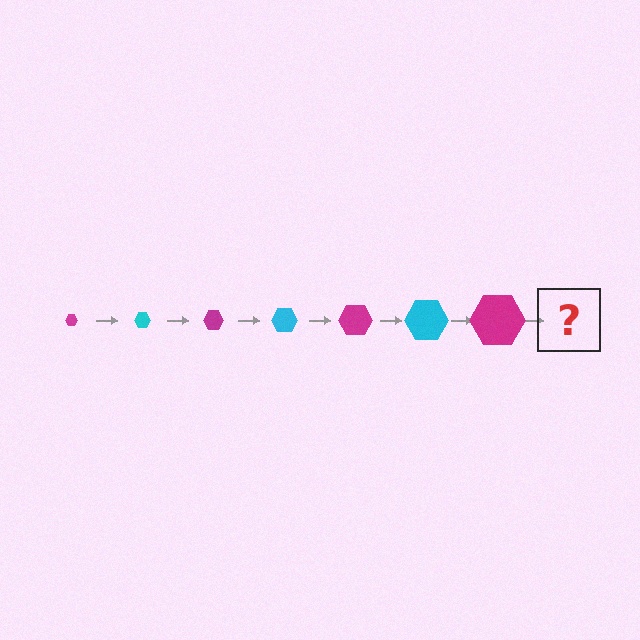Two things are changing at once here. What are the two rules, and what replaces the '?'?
The two rules are that the hexagon grows larger each step and the color cycles through magenta and cyan. The '?' should be a cyan hexagon, larger than the previous one.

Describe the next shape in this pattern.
It should be a cyan hexagon, larger than the previous one.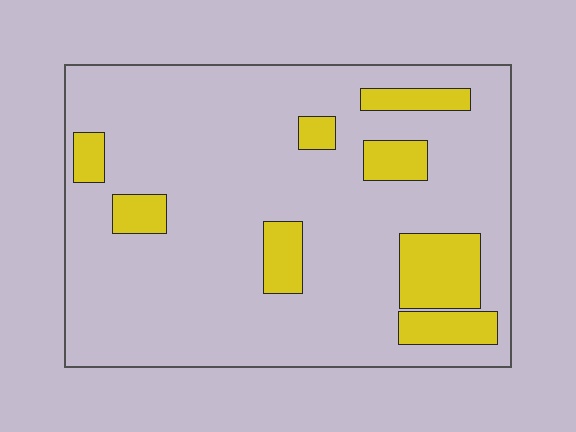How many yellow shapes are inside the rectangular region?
8.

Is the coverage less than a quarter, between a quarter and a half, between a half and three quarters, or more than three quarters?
Less than a quarter.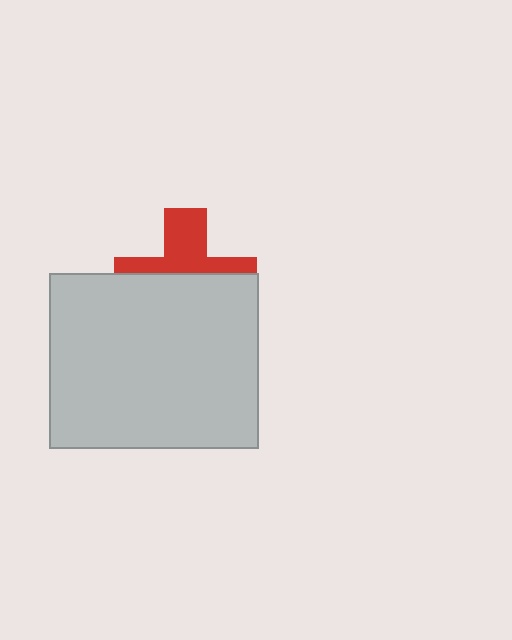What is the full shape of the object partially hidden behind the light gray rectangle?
The partially hidden object is a red cross.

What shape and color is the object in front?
The object in front is a light gray rectangle.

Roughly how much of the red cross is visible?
A small part of it is visible (roughly 42%).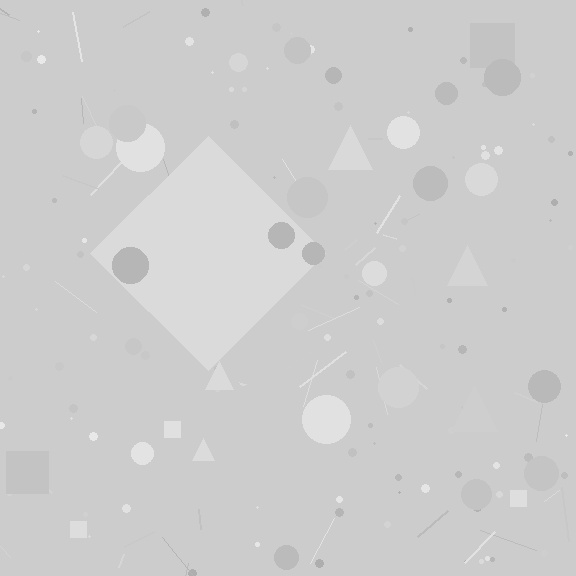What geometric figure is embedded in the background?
A diamond is embedded in the background.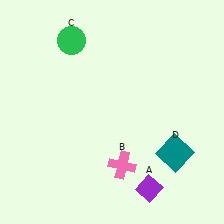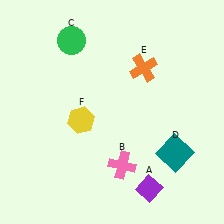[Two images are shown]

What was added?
An orange cross (E), a yellow hexagon (F) were added in Image 2.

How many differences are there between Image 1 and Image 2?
There are 2 differences between the two images.